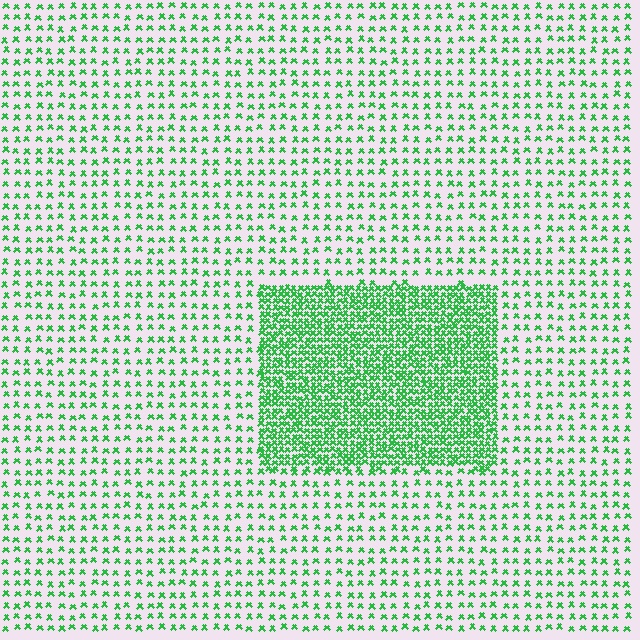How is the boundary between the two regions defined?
The boundary is defined by a change in element density (approximately 2.9x ratio). All elements are the same color, size, and shape.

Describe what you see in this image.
The image contains small green elements arranged at two different densities. A rectangle-shaped region is visible where the elements are more densely packed than the surrounding area.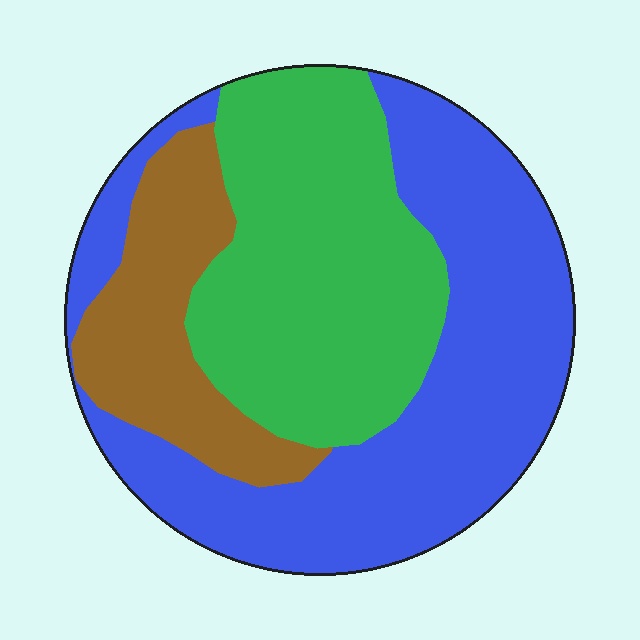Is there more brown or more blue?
Blue.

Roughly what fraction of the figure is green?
Green covers about 35% of the figure.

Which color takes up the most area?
Blue, at roughly 45%.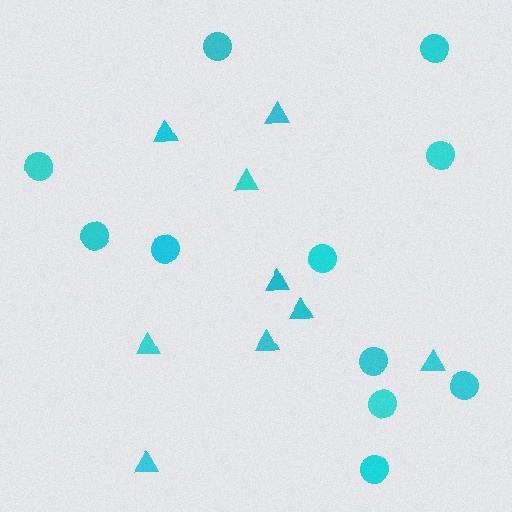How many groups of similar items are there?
There are 2 groups: one group of triangles (9) and one group of circles (11).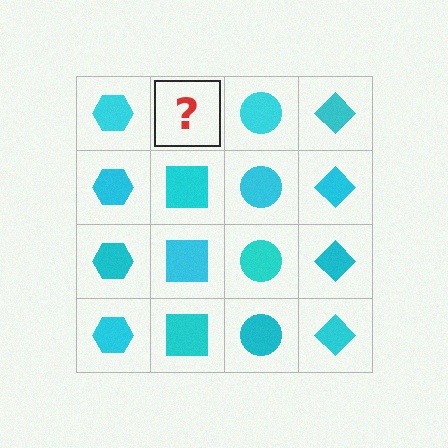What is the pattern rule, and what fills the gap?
The rule is that each column has a consistent shape. The gap should be filled with a cyan square.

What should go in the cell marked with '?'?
The missing cell should contain a cyan square.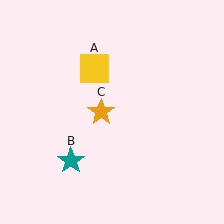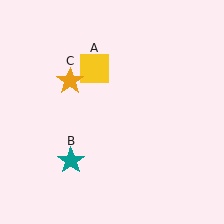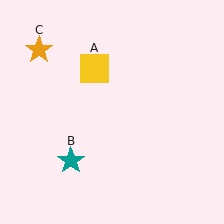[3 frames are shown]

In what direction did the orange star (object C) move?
The orange star (object C) moved up and to the left.